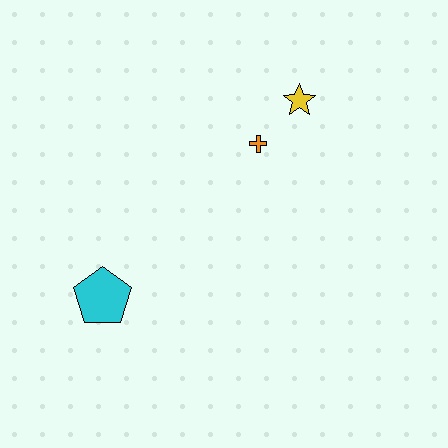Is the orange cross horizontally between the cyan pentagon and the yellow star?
Yes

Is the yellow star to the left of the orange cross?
No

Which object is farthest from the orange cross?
The cyan pentagon is farthest from the orange cross.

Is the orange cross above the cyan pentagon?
Yes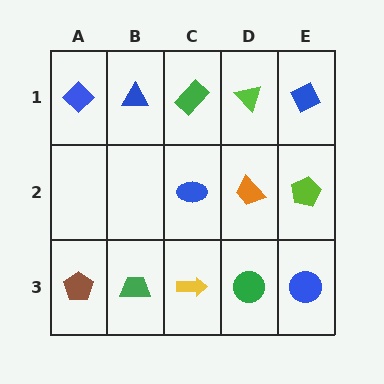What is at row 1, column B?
A blue triangle.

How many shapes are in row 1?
5 shapes.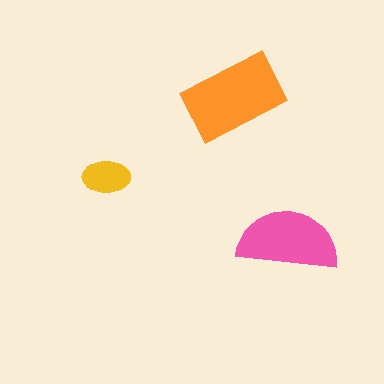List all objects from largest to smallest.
The orange rectangle, the pink semicircle, the yellow ellipse.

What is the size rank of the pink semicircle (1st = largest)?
2nd.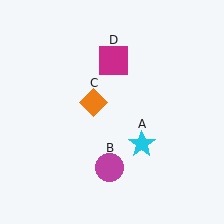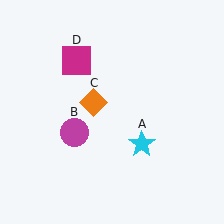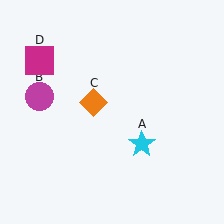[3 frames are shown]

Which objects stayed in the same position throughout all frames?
Cyan star (object A) and orange diamond (object C) remained stationary.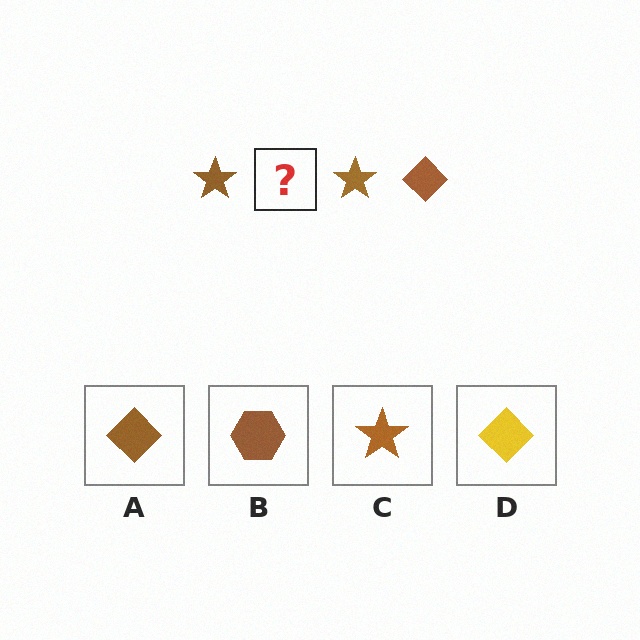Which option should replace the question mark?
Option A.